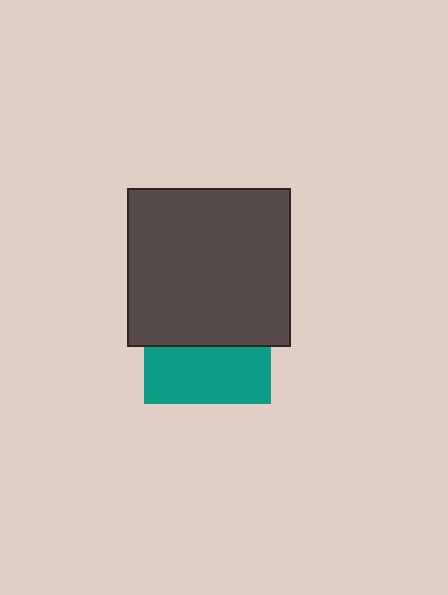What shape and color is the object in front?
The object in front is a dark gray rectangle.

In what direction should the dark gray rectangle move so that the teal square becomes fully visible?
The dark gray rectangle should move up. That is the shortest direction to clear the overlap and leave the teal square fully visible.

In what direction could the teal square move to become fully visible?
The teal square could move down. That would shift it out from behind the dark gray rectangle entirely.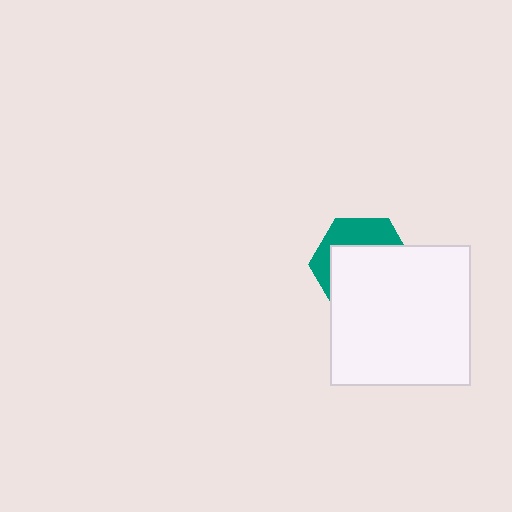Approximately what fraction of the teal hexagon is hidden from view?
Roughly 65% of the teal hexagon is hidden behind the white square.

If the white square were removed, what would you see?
You would see the complete teal hexagon.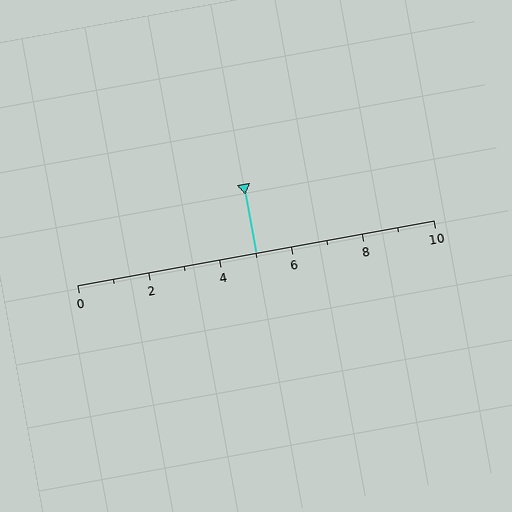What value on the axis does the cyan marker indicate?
The marker indicates approximately 5.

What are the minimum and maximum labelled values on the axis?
The axis runs from 0 to 10.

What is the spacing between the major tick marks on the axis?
The major ticks are spaced 2 apart.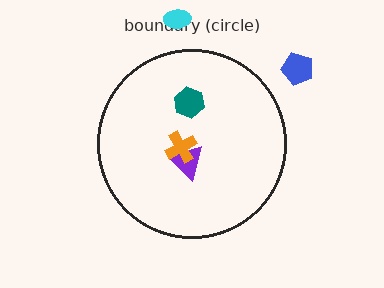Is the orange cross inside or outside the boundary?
Inside.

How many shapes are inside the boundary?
3 inside, 2 outside.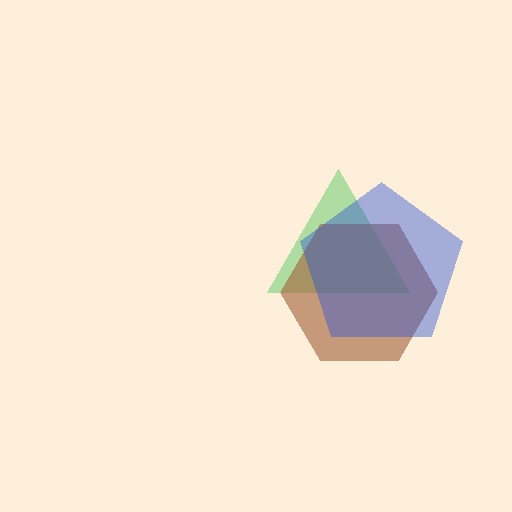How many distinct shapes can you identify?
There are 3 distinct shapes: a green triangle, a brown hexagon, a blue pentagon.